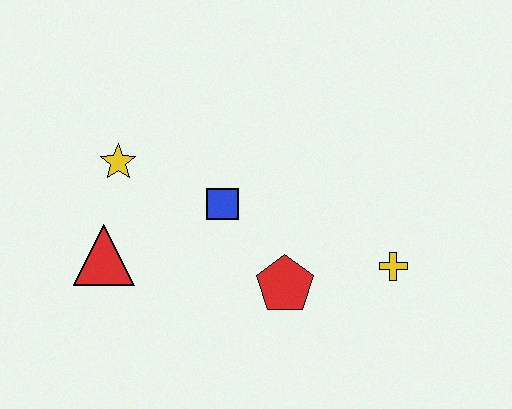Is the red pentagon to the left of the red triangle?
No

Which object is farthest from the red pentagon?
The yellow star is farthest from the red pentagon.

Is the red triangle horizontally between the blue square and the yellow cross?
No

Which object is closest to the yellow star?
The red triangle is closest to the yellow star.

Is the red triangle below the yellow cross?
No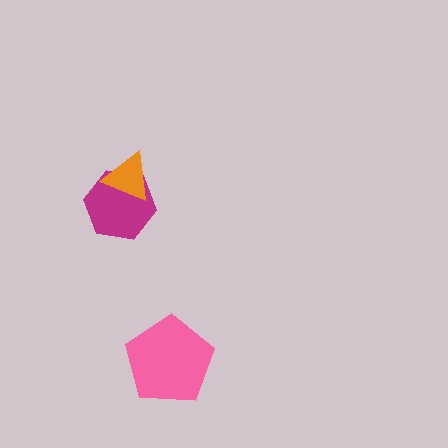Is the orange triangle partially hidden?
No, no other shape covers it.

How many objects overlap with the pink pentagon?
0 objects overlap with the pink pentagon.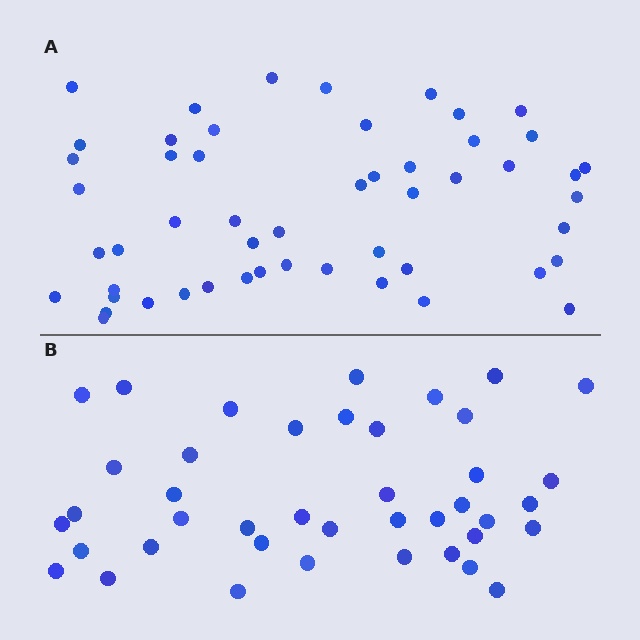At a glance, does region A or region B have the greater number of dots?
Region A (the top region) has more dots.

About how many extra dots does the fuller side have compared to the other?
Region A has roughly 12 or so more dots than region B.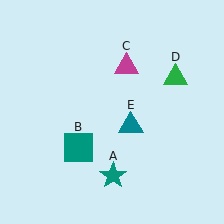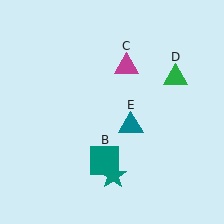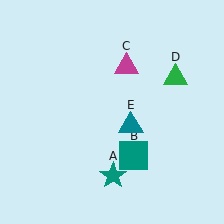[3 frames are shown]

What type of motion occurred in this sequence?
The teal square (object B) rotated counterclockwise around the center of the scene.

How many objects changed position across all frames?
1 object changed position: teal square (object B).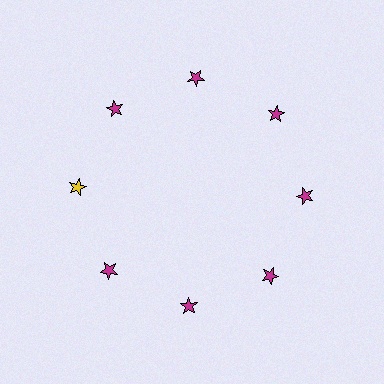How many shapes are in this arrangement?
There are 8 shapes arranged in a ring pattern.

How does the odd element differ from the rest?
It has a different color: yellow instead of magenta.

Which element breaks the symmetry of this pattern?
The yellow star at roughly the 9 o'clock position breaks the symmetry. All other shapes are magenta stars.